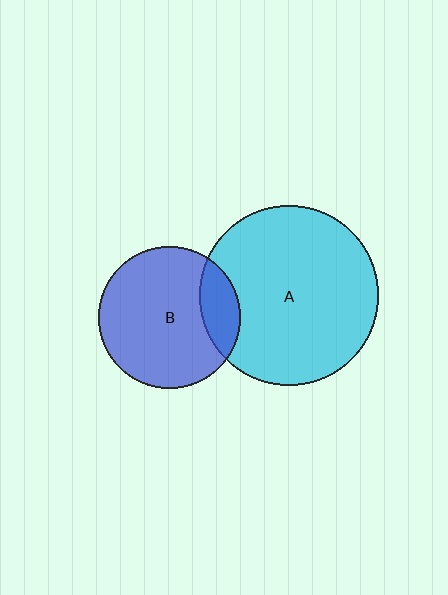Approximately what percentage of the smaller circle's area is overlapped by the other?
Approximately 20%.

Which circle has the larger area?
Circle A (cyan).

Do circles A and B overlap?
Yes.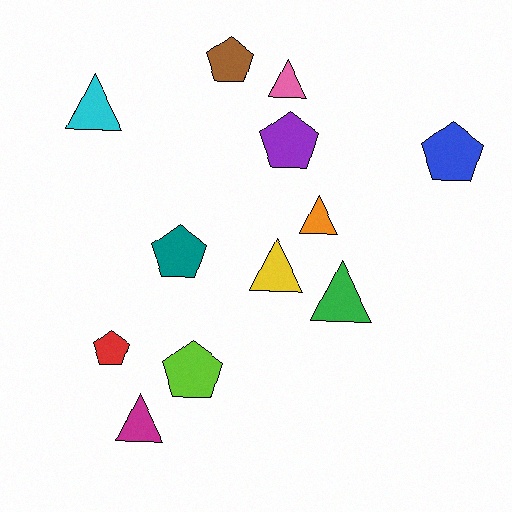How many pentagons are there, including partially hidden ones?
There are 6 pentagons.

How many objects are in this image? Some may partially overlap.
There are 12 objects.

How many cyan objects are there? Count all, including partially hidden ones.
There is 1 cyan object.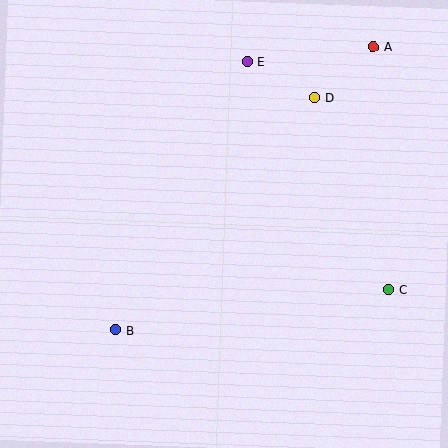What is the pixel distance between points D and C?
The distance between D and C is 206 pixels.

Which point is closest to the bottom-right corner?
Point C is closest to the bottom-right corner.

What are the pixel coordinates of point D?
Point D is at (314, 98).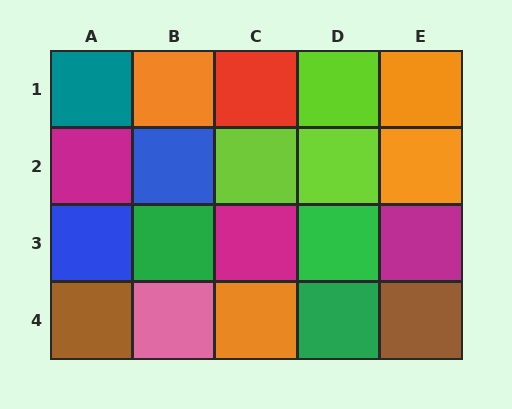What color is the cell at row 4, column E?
Brown.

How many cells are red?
1 cell is red.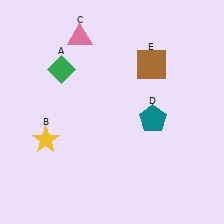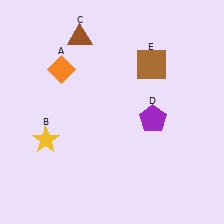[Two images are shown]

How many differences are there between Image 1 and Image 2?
There are 3 differences between the two images.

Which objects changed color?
A changed from green to orange. C changed from pink to brown. D changed from teal to purple.